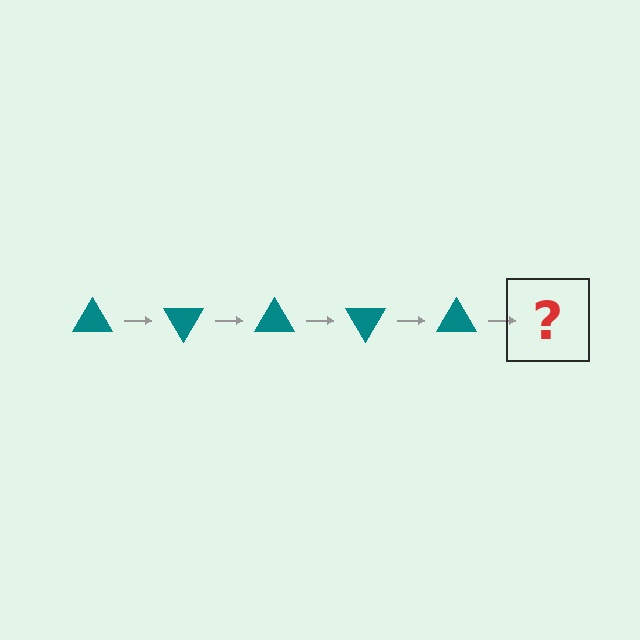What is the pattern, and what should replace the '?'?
The pattern is that the triangle rotates 60 degrees each step. The '?' should be a teal triangle rotated 300 degrees.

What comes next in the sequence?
The next element should be a teal triangle rotated 300 degrees.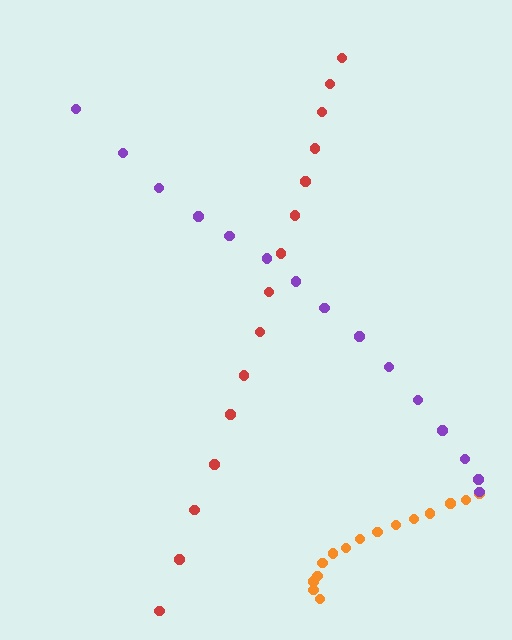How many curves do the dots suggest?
There are 3 distinct paths.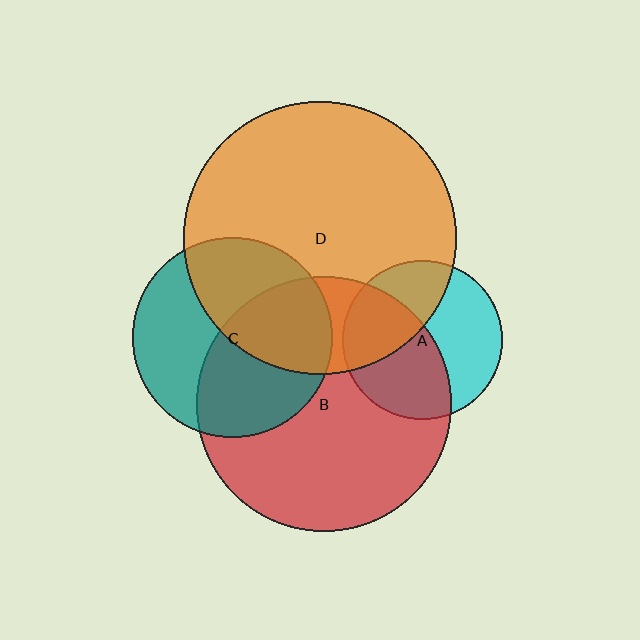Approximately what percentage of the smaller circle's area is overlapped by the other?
Approximately 50%.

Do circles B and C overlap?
Yes.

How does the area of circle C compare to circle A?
Approximately 1.6 times.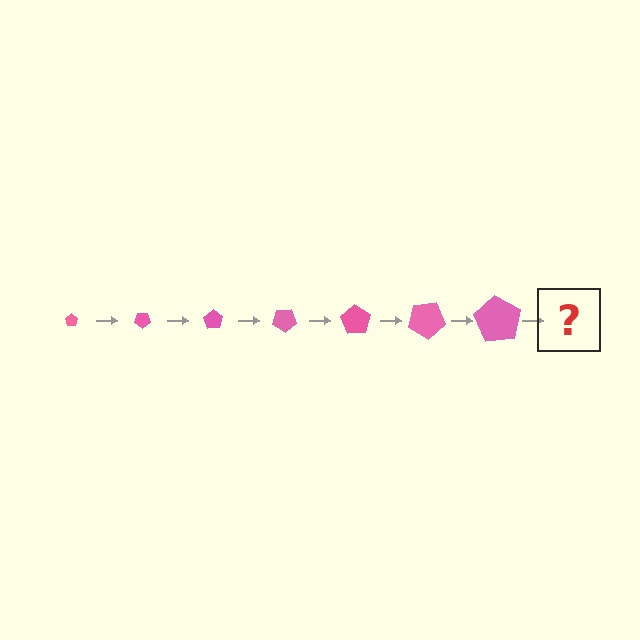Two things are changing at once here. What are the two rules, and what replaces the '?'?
The two rules are that the pentagon grows larger each step and it rotates 35 degrees each step. The '?' should be a pentagon, larger than the previous one and rotated 245 degrees from the start.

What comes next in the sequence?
The next element should be a pentagon, larger than the previous one and rotated 245 degrees from the start.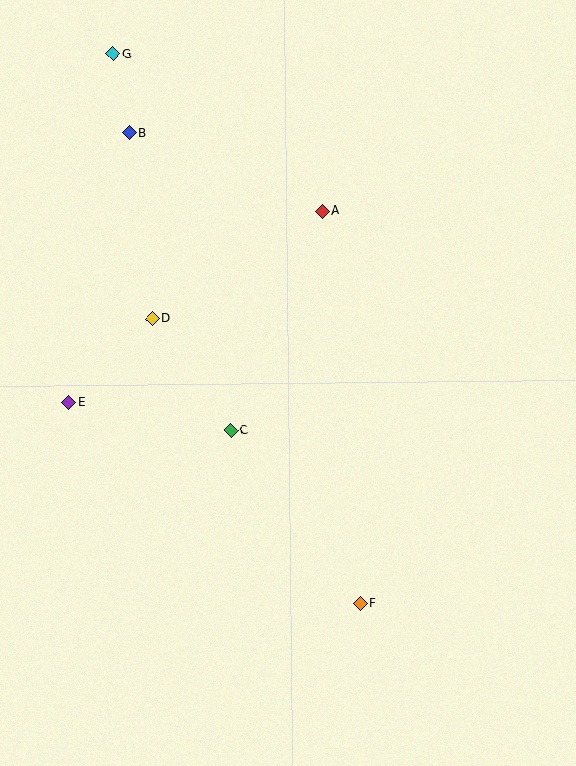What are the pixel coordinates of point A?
Point A is at (323, 211).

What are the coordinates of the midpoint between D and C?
The midpoint between D and C is at (192, 375).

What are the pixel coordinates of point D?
Point D is at (153, 319).